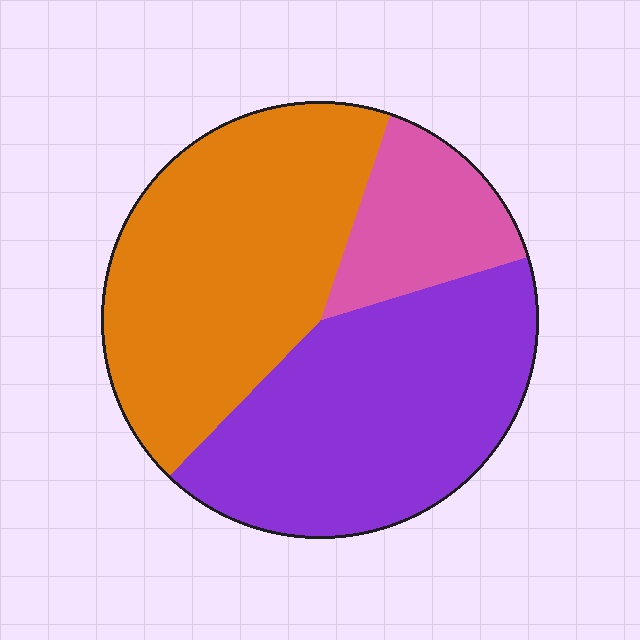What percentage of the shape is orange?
Orange takes up about two fifths (2/5) of the shape.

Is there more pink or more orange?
Orange.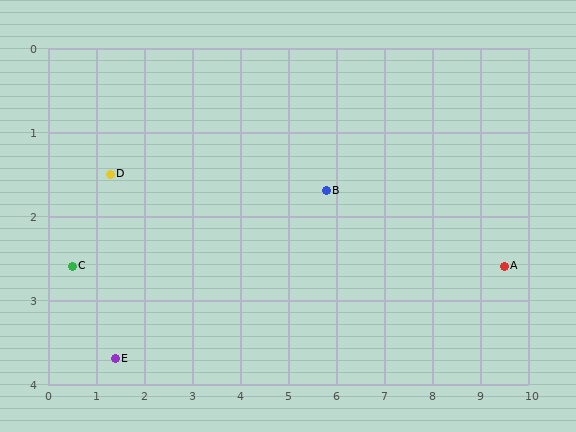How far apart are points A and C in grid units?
Points A and C are about 9.0 grid units apart.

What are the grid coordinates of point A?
Point A is at approximately (9.5, 2.6).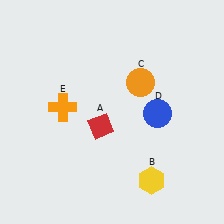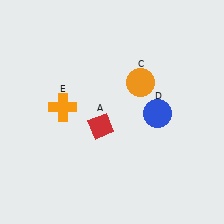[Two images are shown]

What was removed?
The yellow hexagon (B) was removed in Image 2.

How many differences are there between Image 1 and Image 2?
There is 1 difference between the two images.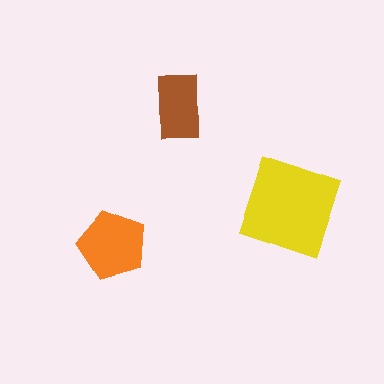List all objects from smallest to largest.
The brown rectangle, the orange pentagon, the yellow diamond.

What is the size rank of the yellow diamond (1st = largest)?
1st.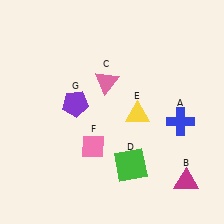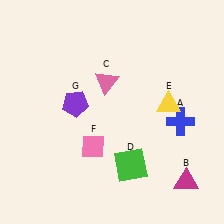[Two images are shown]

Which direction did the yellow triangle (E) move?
The yellow triangle (E) moved right.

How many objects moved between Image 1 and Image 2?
1 object moved between the two images.